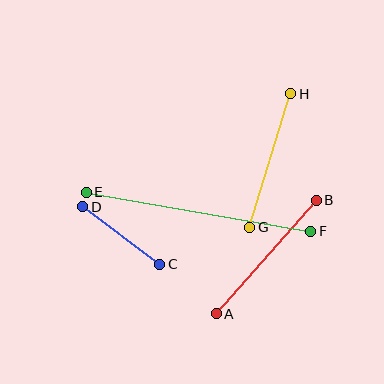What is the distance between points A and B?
The distance is approximately 151 pixels.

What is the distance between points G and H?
The distance is approximately 140 pixels.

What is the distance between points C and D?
The distance is approximately 96 pixels.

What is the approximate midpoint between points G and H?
The midpoint is at approximately (270, 160) pixels.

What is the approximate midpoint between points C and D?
The midpoint is at approximately (121, 235) pixels.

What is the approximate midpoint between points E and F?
The midpoint is at approximately (199, 212) pixels.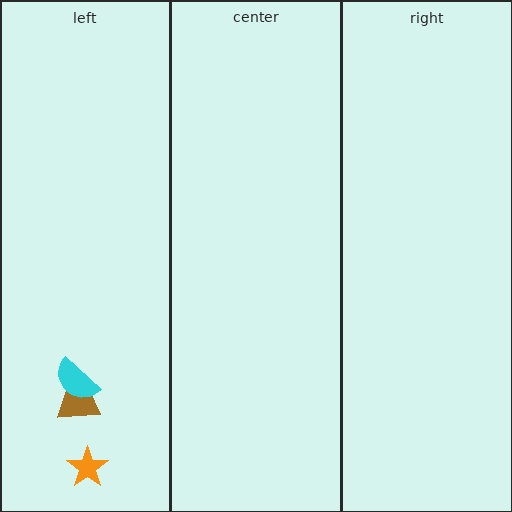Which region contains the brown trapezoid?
The left region.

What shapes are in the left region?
The orange star, the brown trapezoid, the cyan semicircle.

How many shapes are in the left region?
3.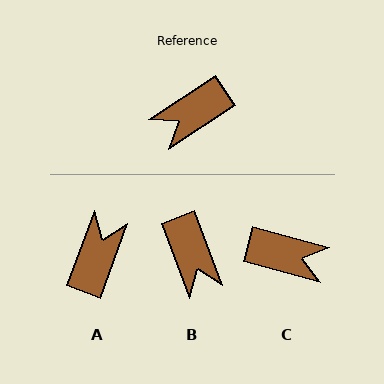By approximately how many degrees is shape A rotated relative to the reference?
Approximately 144 degrees clockwise.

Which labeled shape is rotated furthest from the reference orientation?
A, about 144 degrees away.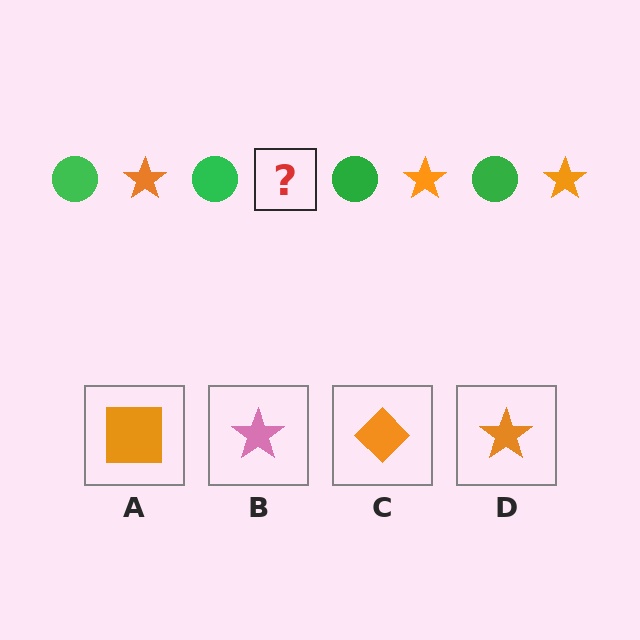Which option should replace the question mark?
Option D.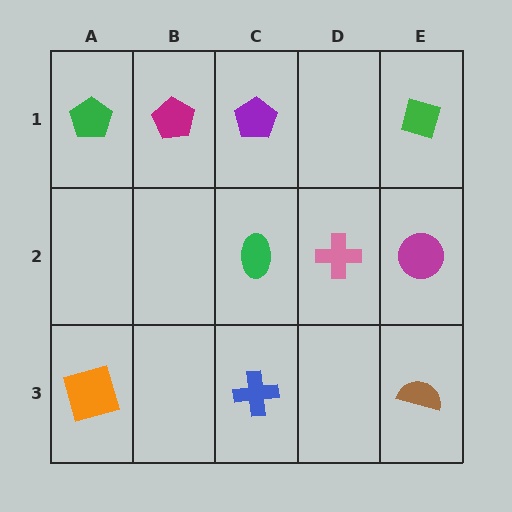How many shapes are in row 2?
3 shapes.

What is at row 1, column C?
A purple pentagon.